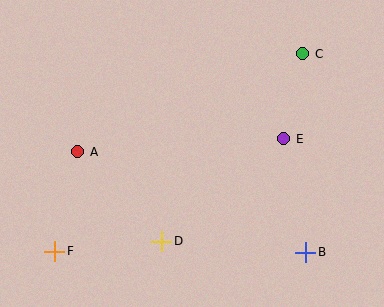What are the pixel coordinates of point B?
Point B is at (306, 252).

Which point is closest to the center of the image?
Point D at (162, 241) is closest to the center.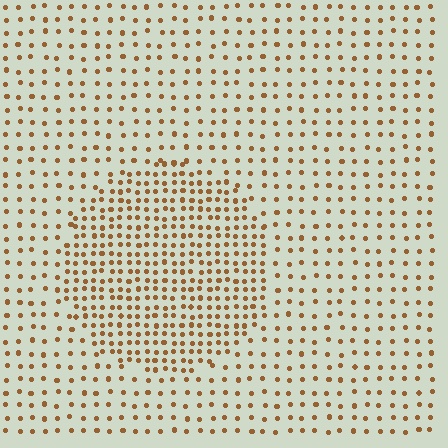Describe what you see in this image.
The image contains small brown elements arranged at two different densities. A circle-shaped region is visible where the elements are more densely packed than the surrounding area.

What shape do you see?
I see a circle.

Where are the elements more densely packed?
The elements are more densely packed inside the circle boundary.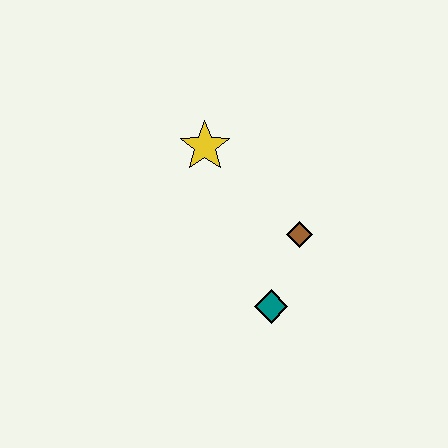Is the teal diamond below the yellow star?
Yes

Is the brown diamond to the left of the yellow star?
No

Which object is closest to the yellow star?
The brown diamond is closest to the yellow star.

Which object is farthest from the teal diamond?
The yellow star is farthest from the teal diamond.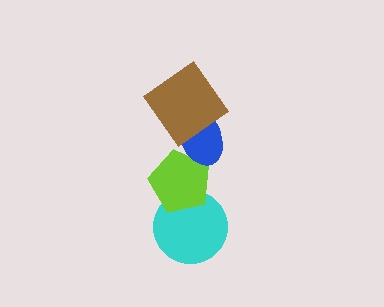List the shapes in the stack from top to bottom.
From top to bottom: the brown diamond, the blue ellipse, the lime pentagon, the cyan circle.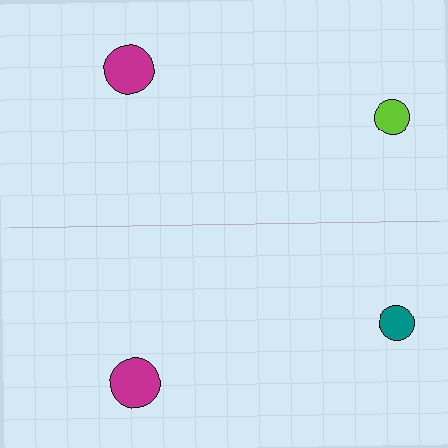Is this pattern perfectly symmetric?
No, the pattern is not perfectly symmetric. The teal circle on the bottom side breaks the symmetry — its mirror counterpart is lime.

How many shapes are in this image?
There are 4 shapes in this image.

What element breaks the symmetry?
The teal circle on the bottom side breaks the symmetry — its mirror counterpart is lime.